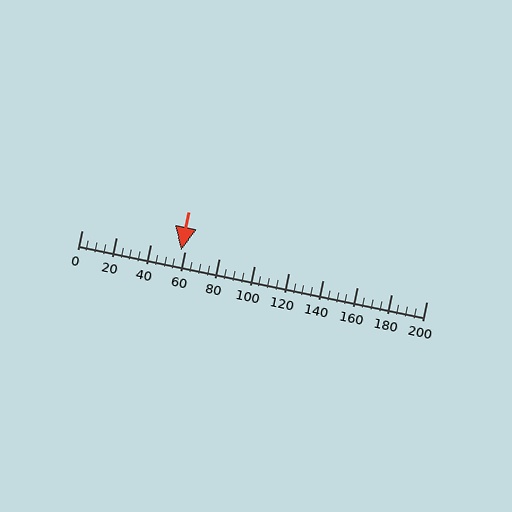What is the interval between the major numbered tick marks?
The major tick marks are spaced 20 units apart.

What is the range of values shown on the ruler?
The ruler shows values from 0 to 200.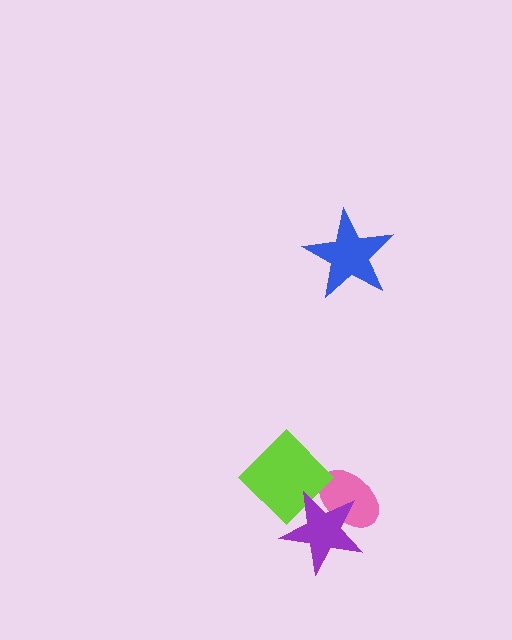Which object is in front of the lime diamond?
The purple star is in front of the lime diamond.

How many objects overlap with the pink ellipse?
2 objects overlap with the pink ellipse.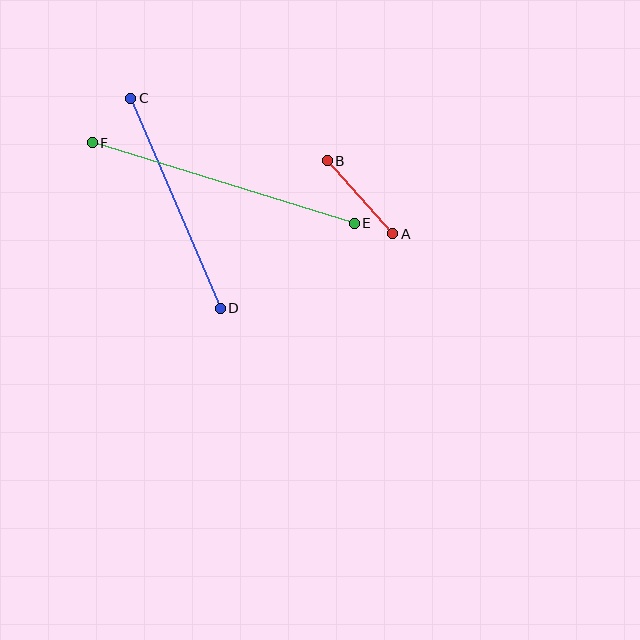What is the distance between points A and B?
The distance is approximately 98 pixels.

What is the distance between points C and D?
The distance is approximately 228 pixels.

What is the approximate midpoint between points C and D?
The midpoint is at approximately (176, 203) pixels.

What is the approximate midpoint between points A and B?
The midpoint is at approximately (360, 197) pixels.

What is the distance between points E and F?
The distance is approximately 274 pixels.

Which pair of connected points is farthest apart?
Points E and F are farthest apart.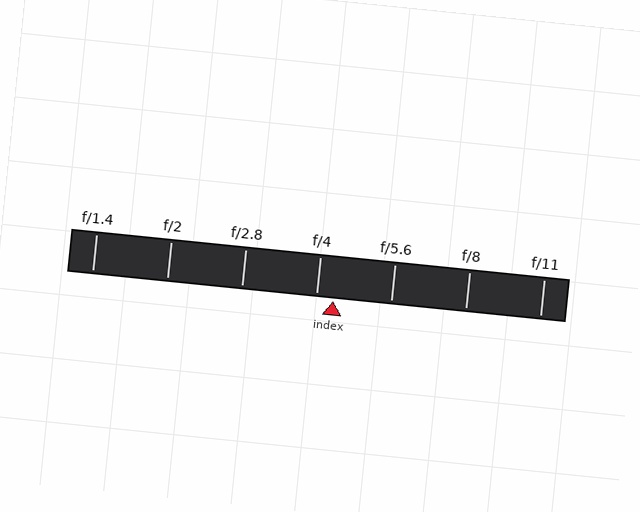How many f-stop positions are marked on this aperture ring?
There are 7 f-stop positions marked.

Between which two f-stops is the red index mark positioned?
The index mark is between f/4 and f/5.6.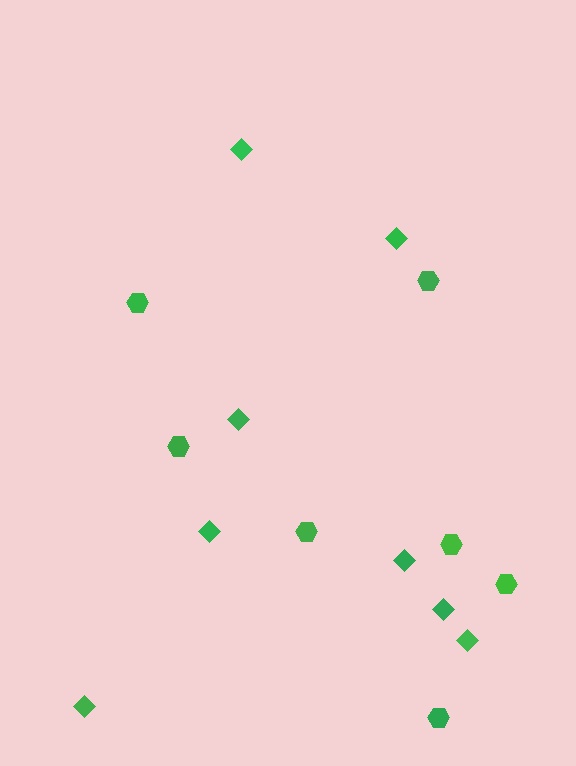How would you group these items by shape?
There are 2 groups: one group of hexagons (7) and one group of diamonds (8).